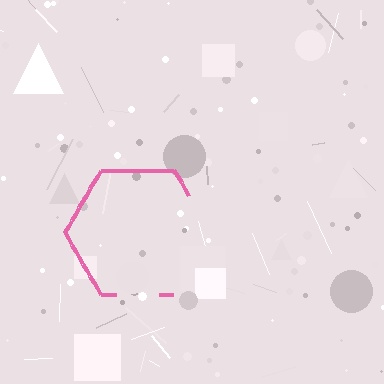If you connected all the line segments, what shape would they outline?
They would outline a hexagon.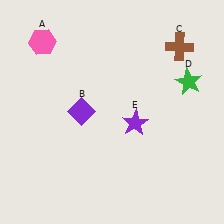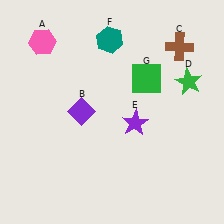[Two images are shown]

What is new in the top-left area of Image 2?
A teal hexagon (F) was added in the top-left area of Image 2.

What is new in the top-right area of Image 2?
A green square (G) was added in the top-right area of Image 2.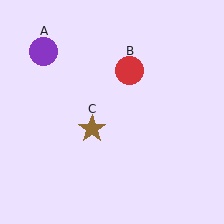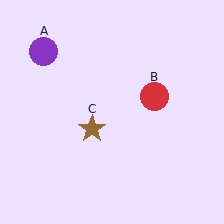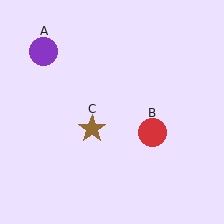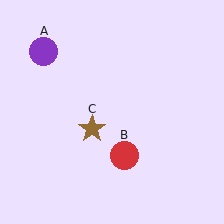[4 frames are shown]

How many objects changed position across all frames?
1 object changed position: red circle (object B).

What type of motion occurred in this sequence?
The red circle (object B) rotated clockwise around the center of the scene.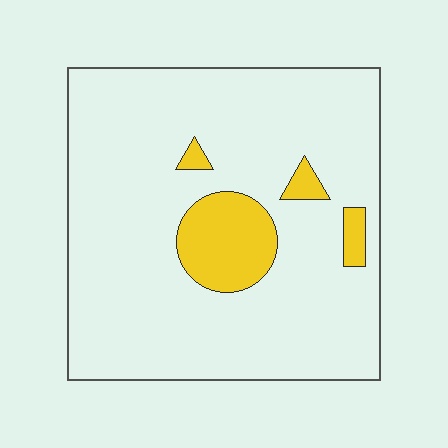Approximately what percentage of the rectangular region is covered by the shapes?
Approximately 10%.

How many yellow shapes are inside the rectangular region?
4.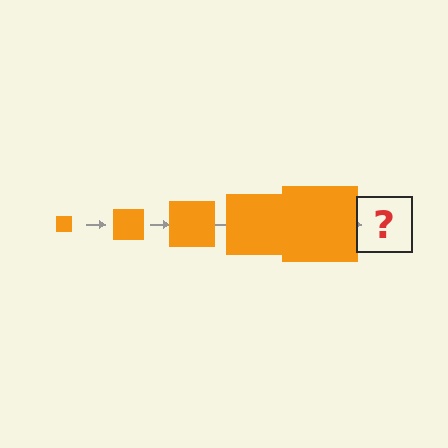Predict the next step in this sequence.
The next step is an orange square, larger than the previous one.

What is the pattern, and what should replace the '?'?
The pattern is that the square gets progressively larger each step. The '?' should be an orange square, larger than the previous one.